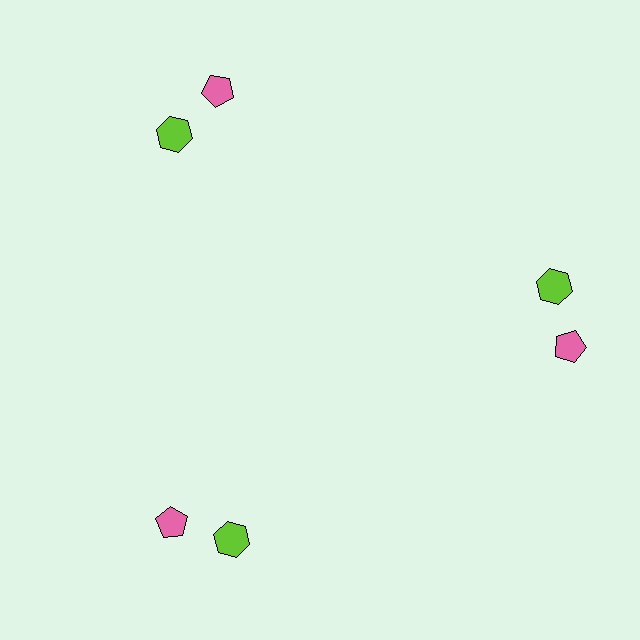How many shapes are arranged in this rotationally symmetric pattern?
There are 6 shapes, arranged in 3 groups of 2.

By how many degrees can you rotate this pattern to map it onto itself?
The pattern maps onto itself every 120 degrees of rotation.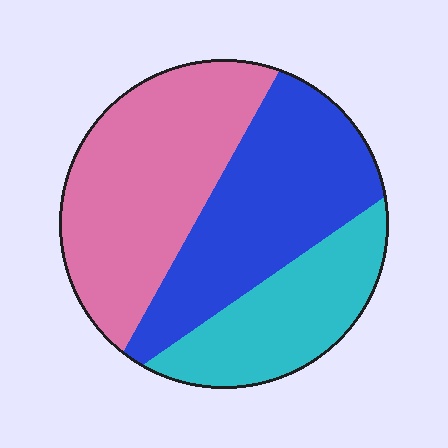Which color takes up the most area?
Pink, at roughly 40%.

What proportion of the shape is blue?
Blue covers about 35% of the shape.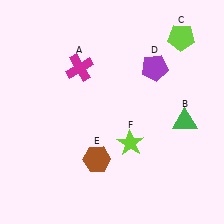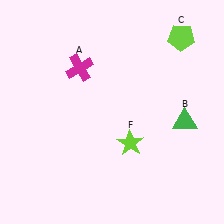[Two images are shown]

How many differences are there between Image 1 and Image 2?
There are 2 differences between the two images.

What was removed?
The purple pentagon (D), the brown hexagon (E) were removed in Image 2.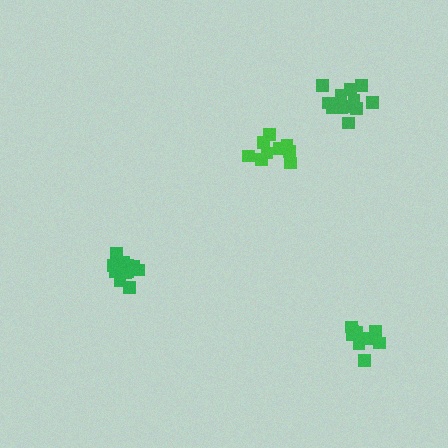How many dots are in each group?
Group 1: 10 dots, Group 2: 12 dots, Group 3: 13 dots, Group 4: 9 dots (44 total).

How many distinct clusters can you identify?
There are 4 distinct clusters.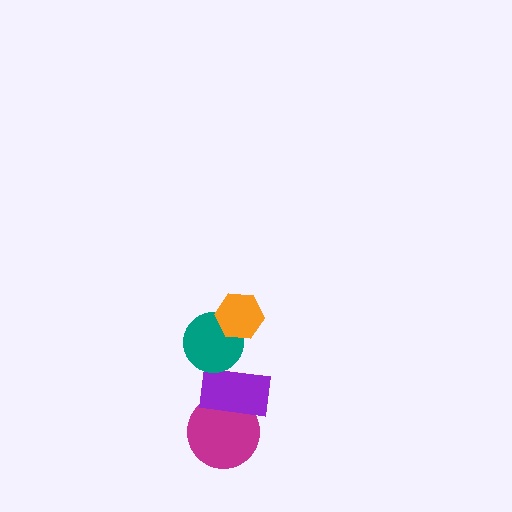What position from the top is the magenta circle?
The magenta circle is 4th from the top.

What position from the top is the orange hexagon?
The orange hexagon is 1st from the top.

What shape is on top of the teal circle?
The orange hexagon is on top of the teal circle.